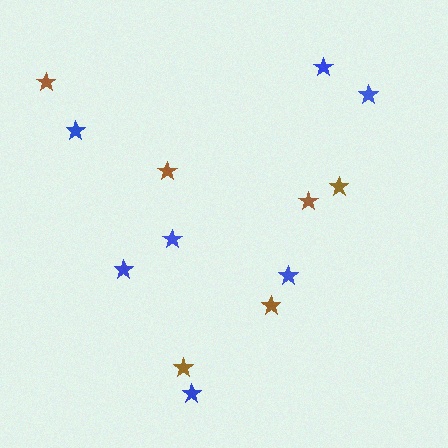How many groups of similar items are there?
There are 2 groups: one group of brown stars (6) and one group of blue stars (7).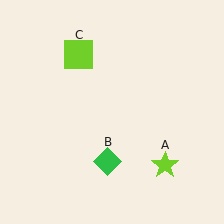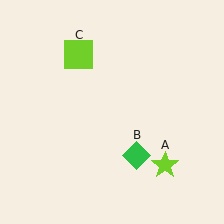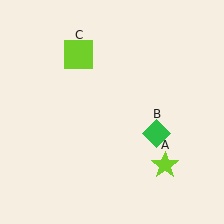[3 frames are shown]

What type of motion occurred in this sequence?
The green diamond (object B) rotated counterclockwise around the center of the scene.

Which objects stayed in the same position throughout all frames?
Lime star (object A) and lime square (object C) remained stationary.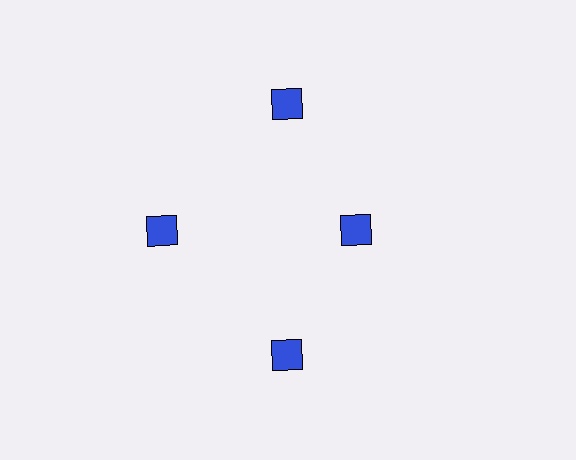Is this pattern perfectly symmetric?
No. The 4 blue diamonds are arranged in a ring, but one element near the 3 o'clock position is pulled inward toward the center, breaking the 4-fold rotational symmetry.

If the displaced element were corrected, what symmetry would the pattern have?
It would have 4-fold rotational symmetry — the pattern would map onto itself every 90 degrees.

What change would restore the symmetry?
The symmetry would be restored by moving it outward, back onto the ring so that all 4 diamonds sit at equal angles and equal distance from the center.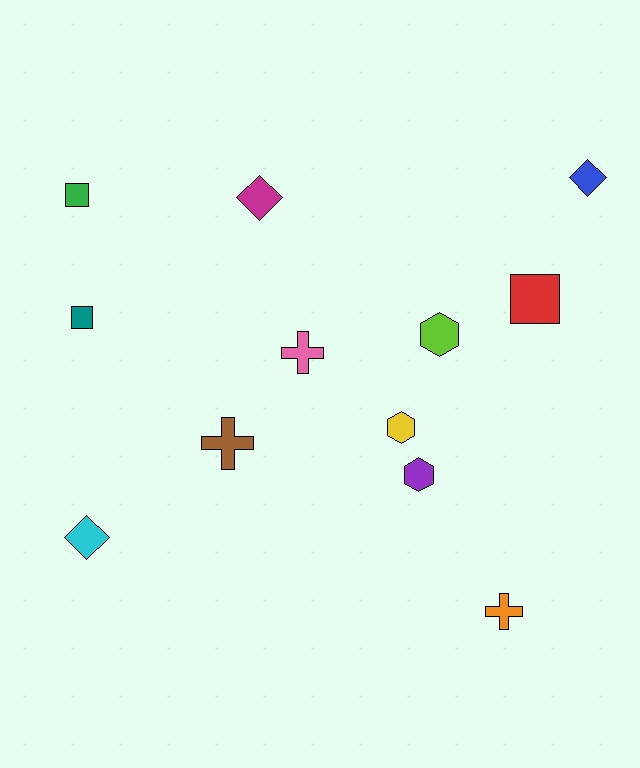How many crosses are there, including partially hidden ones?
There are 3 crosses.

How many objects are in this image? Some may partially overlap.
There are 12 objects.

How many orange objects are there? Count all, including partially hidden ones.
There is 1 orange object.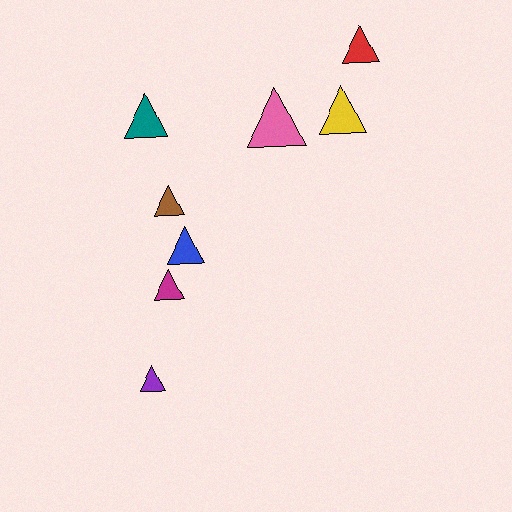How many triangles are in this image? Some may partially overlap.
There are 8 triangles.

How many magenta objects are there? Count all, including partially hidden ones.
There is 1 magenta object.